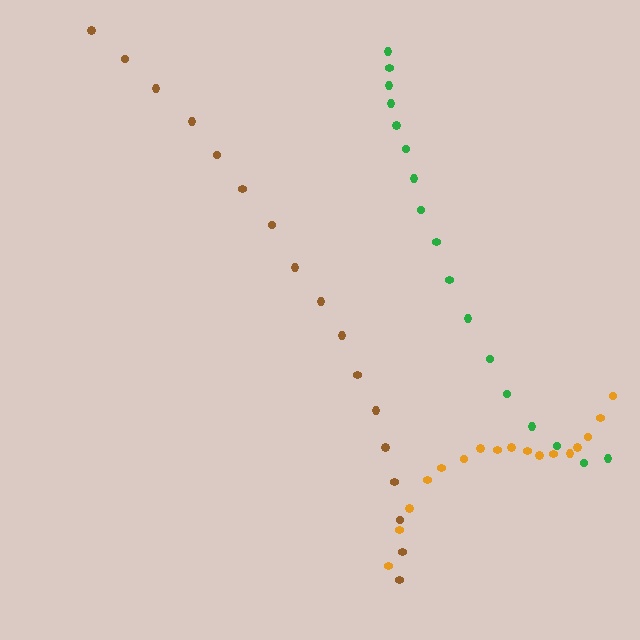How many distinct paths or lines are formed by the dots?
There are 3 distinct paths.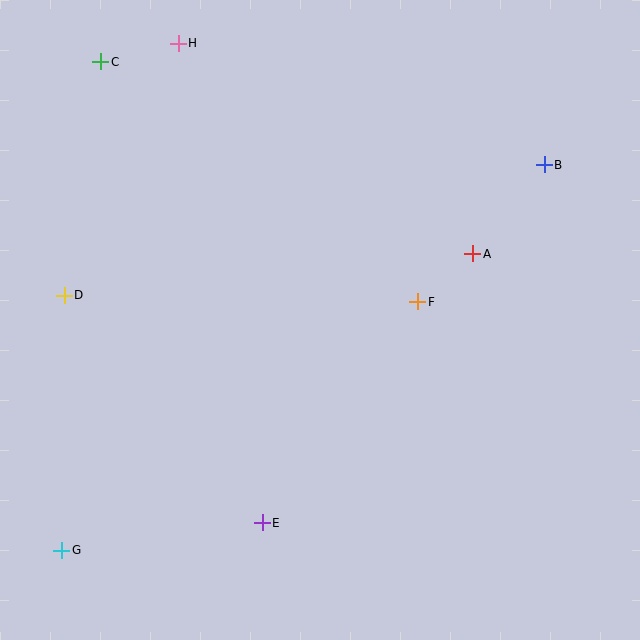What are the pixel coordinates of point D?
Point D is at (64, 295).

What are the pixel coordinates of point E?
Point E is at (262, 523).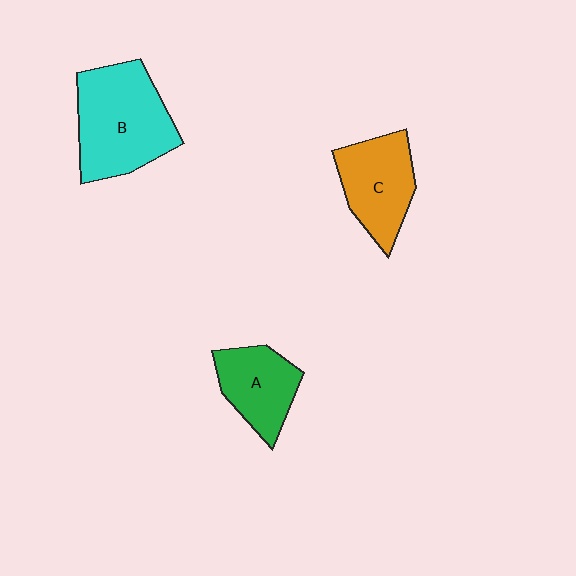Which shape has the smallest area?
Shape A (green).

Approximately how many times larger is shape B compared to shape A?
Approximately 1.7 times.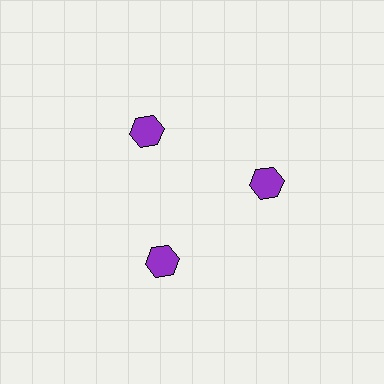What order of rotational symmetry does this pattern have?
This pattern has 3-fold rotational symmetry.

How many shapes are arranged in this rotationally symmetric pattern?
There are 3 shapes, arranged in 3 groups of 1.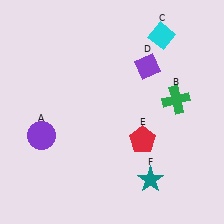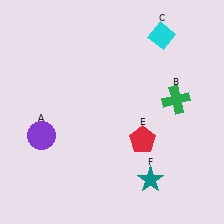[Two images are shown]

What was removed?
The purple diamond (D) was removed in Image 2.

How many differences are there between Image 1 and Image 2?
There is 1 difference between the two images.